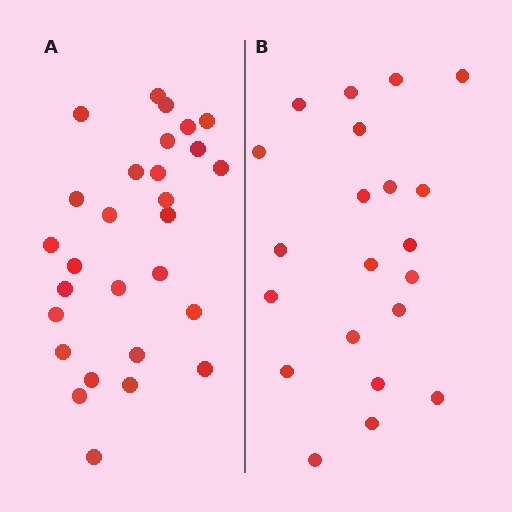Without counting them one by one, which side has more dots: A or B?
Region A (the left region) has more dots.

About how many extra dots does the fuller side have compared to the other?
Region A has roughly 8 or so more dots than region B.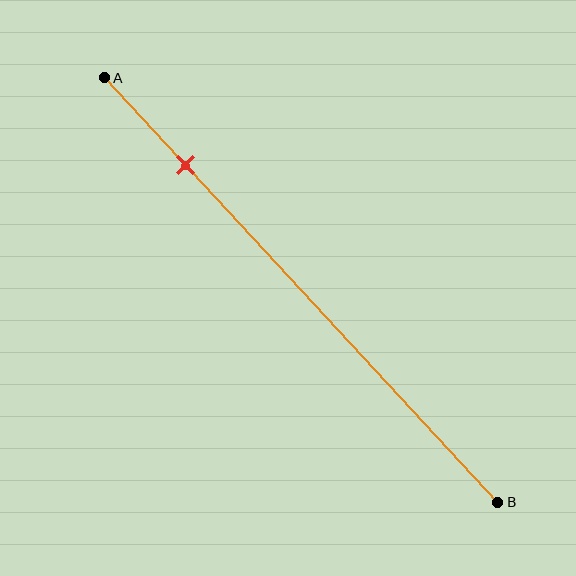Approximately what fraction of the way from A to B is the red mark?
The red mark is approximately 20% of the way from A to B.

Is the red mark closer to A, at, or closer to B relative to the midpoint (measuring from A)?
The red mark is closer to point A than the midpoint of segment AB.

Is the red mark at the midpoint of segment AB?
No, the mark is at about 20% from A, not at the 50% midpoint.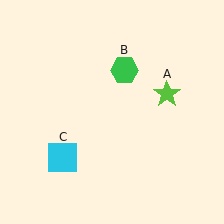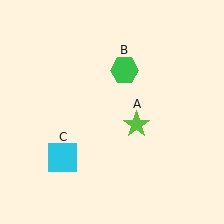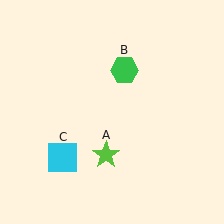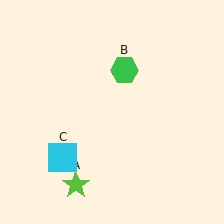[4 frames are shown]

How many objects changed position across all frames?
1 object changed position: lime star (object A).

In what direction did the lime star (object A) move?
The lime star (object A) moved down and to the left.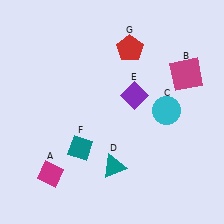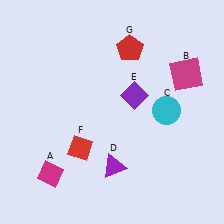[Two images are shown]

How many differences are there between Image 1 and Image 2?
There are 2 differences between the two images.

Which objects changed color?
D changed from teal to purple. F changed from teal to red.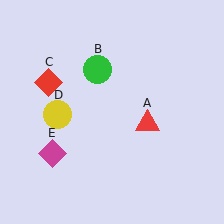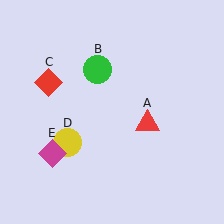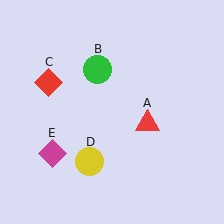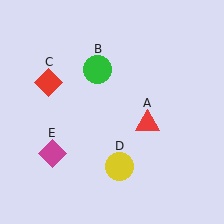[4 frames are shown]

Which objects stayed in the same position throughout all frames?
Red triangle (object A) and green circle (object B) and red diamond (object C) and magenta diamond (object E) remained stationary.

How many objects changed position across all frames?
1 object changed position: yellow circle (object D).